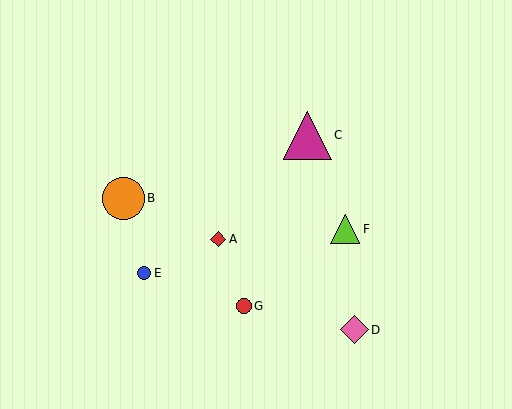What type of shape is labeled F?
Shape F is a lime triangle.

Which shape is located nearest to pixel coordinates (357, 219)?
The lime triangle (labeled F) at (345, 229) is nearest to that location.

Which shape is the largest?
The magenta triangle (labeled C) is the largest.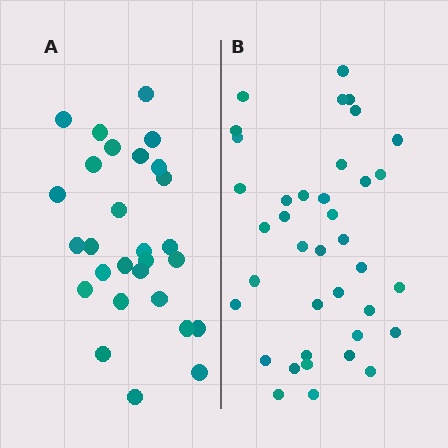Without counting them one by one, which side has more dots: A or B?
Region B (the right region) has more dots.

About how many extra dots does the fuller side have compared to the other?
Region B has roughly 10 or so more dots than region A.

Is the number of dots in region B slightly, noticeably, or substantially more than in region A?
Region B has noticeably more, but not dramatically so. The ratio is roughly 1.4 to 1.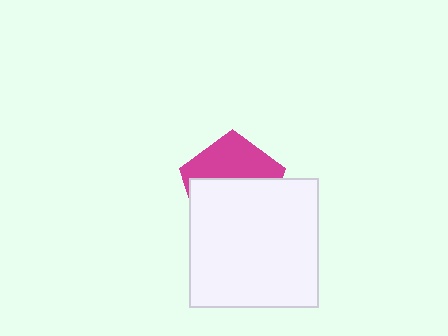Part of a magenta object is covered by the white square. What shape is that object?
It is a pentagon.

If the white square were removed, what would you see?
You would see the complete magenta pentagon.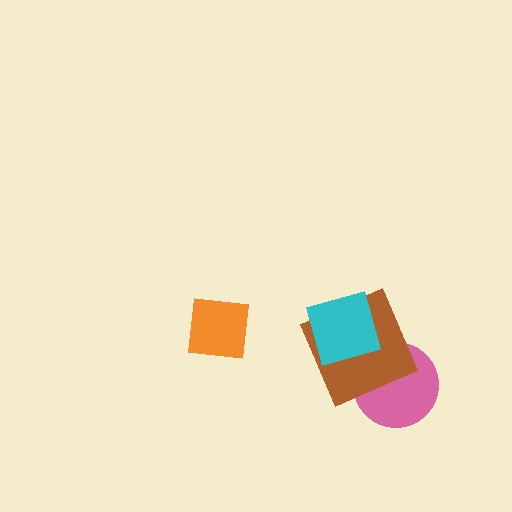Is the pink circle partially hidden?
Yes, it is partially covered by another shape.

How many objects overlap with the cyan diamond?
1 object overlaps with the cyan diamond.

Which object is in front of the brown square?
The cyan diamond is in front of the brown square.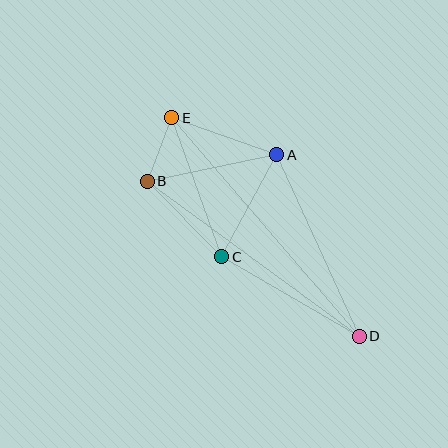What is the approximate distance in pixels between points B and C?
The distance between B and C is approximately 106 pixels.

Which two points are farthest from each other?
Points D and E are farthest from each other.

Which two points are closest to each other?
Points B and E are closest to each other.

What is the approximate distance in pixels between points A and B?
The distance between A and B is approximately 132 pixels.